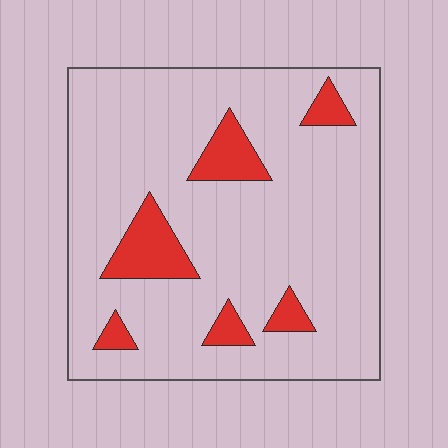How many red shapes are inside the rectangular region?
6.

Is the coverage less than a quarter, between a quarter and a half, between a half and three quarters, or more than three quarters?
Less than a quarter.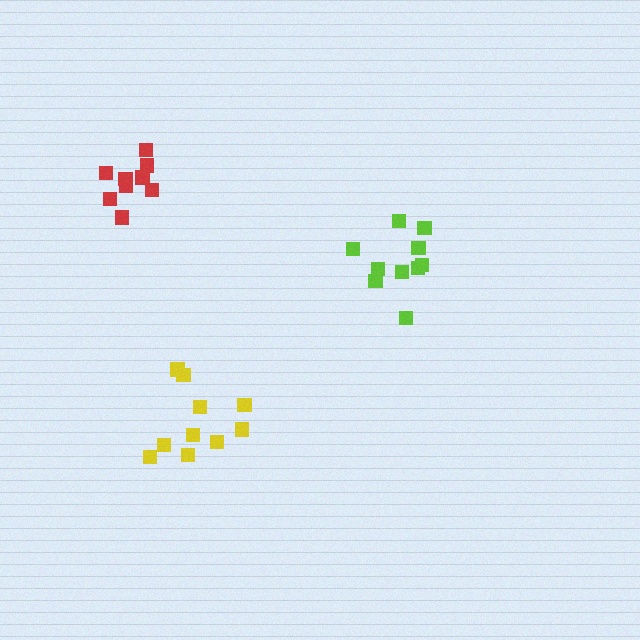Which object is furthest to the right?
The lime cluster is rightmost.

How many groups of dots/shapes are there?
There are 3 groups.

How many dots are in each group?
Group 1: 10 dots, Group 2: 10 dots, Group 3: 9 dots (29 total).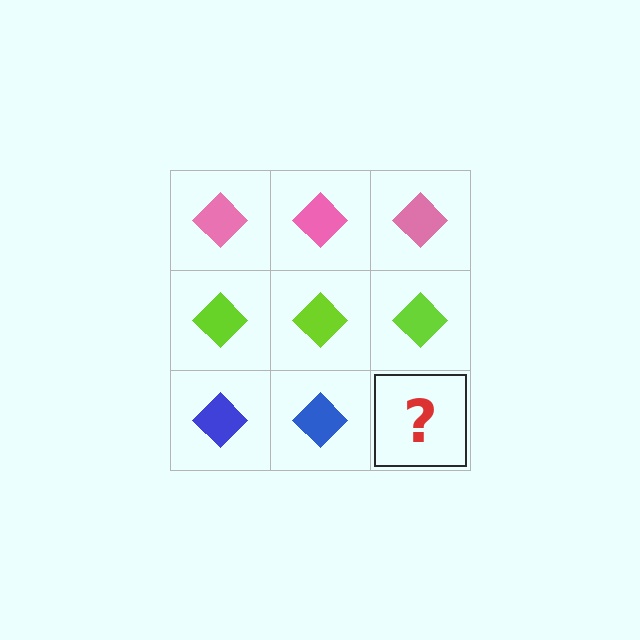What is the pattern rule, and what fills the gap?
The rule is that each row has a consistent color. The gap should be filled with a blue diamond.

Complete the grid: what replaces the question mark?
The question mark should be replaced with a blue diamond.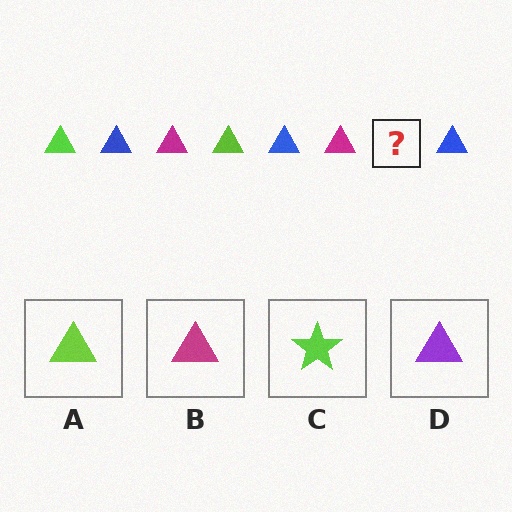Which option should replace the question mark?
Option A.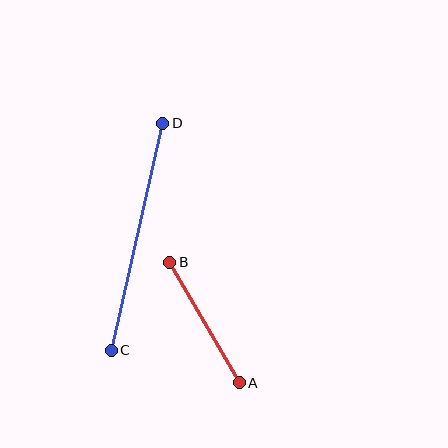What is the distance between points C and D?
The distance is approximately 233 pixels.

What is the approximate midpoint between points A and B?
The midpoint is at approximately (204, 322) pixels.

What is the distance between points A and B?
The distance is approximately 139 pixels.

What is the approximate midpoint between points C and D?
The midpoint is at approximately (137, 237) pixels.